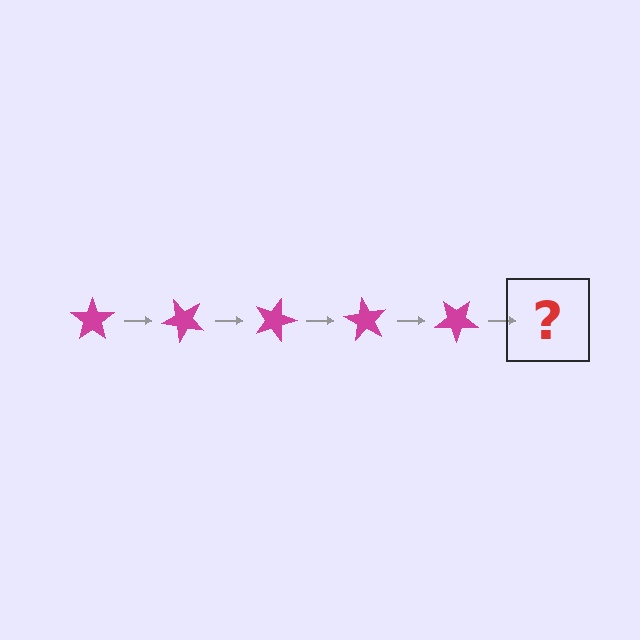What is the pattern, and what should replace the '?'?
The pattern is that the star rotates 45 degrees each step. The '?' should be a magenta star rotated 225 degrees.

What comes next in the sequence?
The next element should be a magenta star rotated 225 degrees.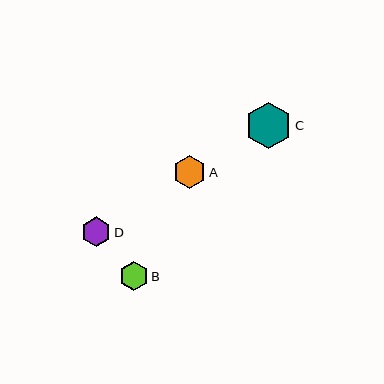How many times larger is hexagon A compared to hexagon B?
Hexagon A is approximately 1.1 times the size of hexagon B.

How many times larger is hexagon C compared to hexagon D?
Hexagon C is approximately 1.6 times the size of hexagon D.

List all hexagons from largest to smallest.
From largest to smallest: C, A, D, B.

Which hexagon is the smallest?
Hexagon B is the smallest with a size of approximately 29 pixels.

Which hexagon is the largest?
Hexagon C is the largest with a size of approximately 47 pixels.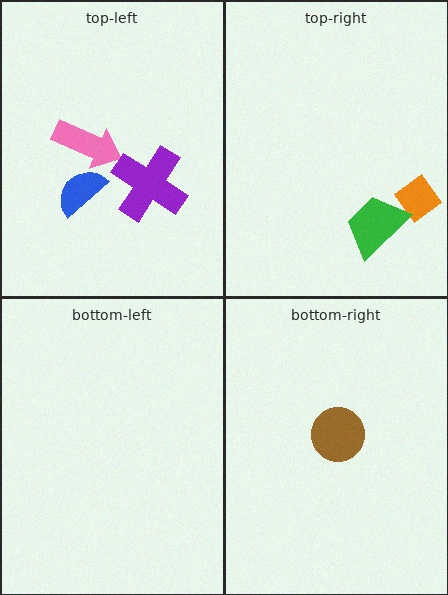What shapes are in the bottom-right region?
The brown circle.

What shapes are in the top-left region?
The blue semicircle, the pink arrow, the purple cross.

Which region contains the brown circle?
The bottom-right region.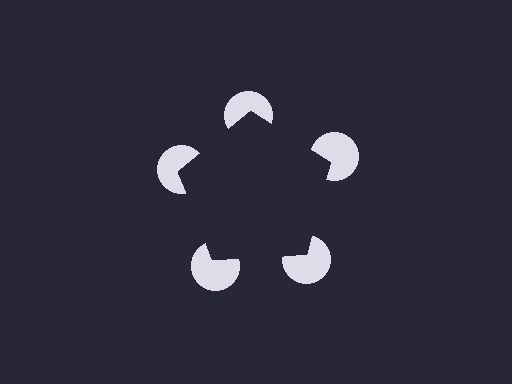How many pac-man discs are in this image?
There are 5 — one at each vertex of the illusory pentagon.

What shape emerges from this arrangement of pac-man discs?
An illusory pentagon — its edges are inferred from the aligned wedge cuts in the pac-man discs, not physically drawn.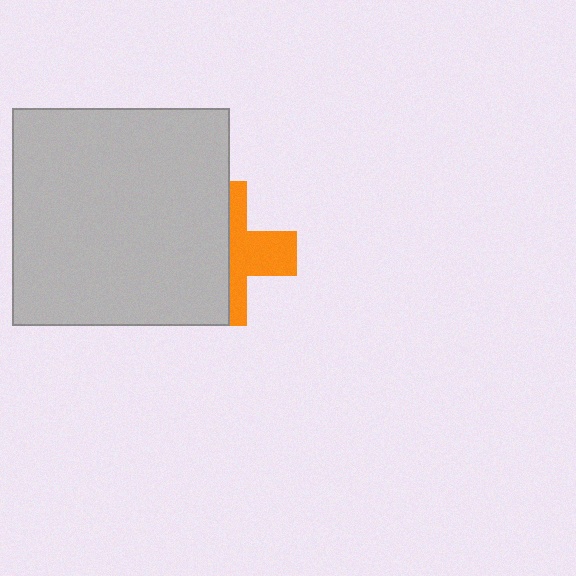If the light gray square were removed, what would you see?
You would see the complete orange cross.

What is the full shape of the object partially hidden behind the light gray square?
The partially hidden object is an orange cross.